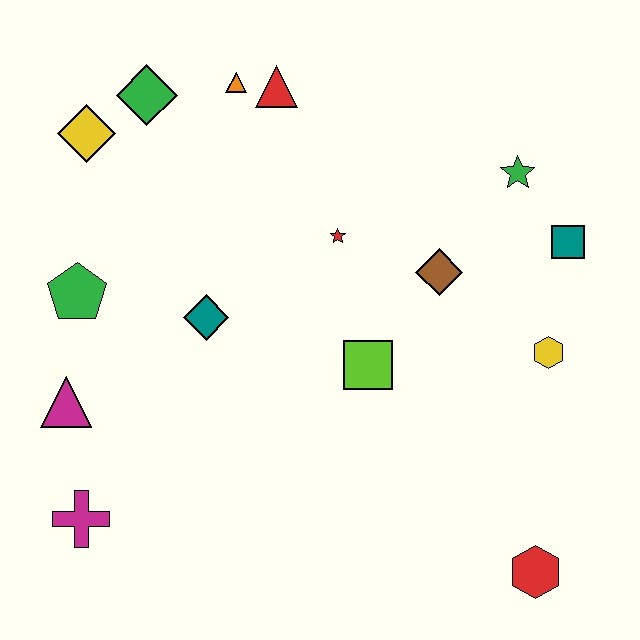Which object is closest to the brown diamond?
The red star is closest to the brown diamond.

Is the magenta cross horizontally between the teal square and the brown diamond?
No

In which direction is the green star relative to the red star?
The green star is to the right of the red star.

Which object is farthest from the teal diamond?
The red hexagon is farthest from the teal diamond.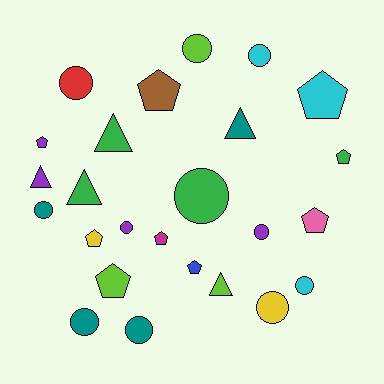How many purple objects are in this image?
There are 4 purple objects.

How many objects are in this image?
There are 25 objects.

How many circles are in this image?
There are 11 circles.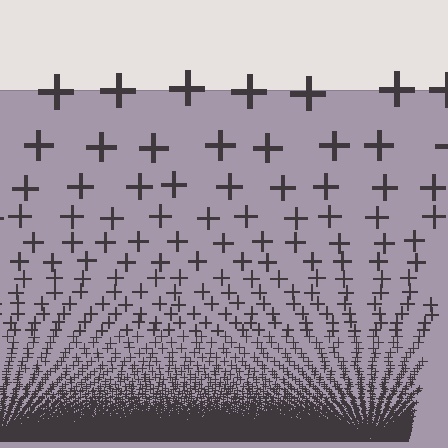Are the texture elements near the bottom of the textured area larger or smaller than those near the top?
Smaller. The gradient is inverted — elements near the bottom are smaller and denser.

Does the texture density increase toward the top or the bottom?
Density increases toward the bottom.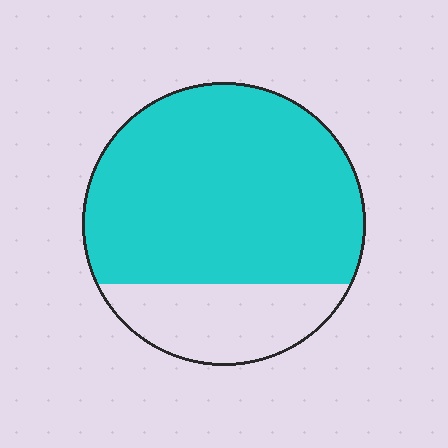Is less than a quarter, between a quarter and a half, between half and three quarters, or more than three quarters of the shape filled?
More than three quarters.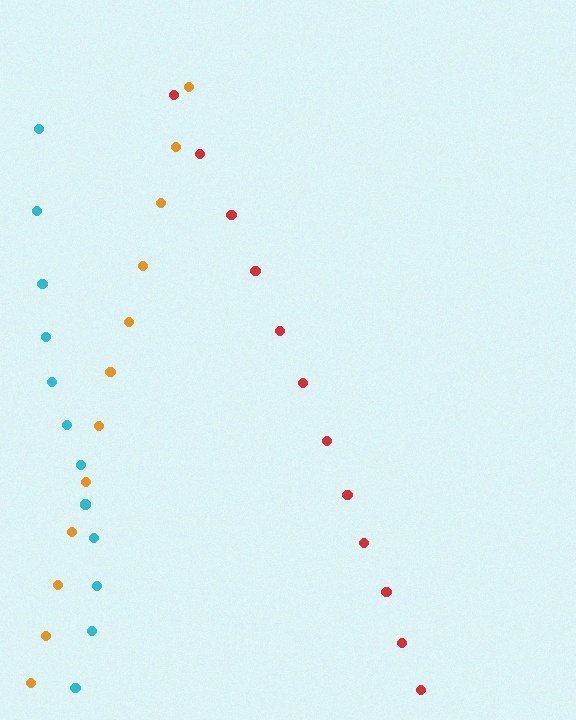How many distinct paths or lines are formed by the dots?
There are 3 distinct paths.